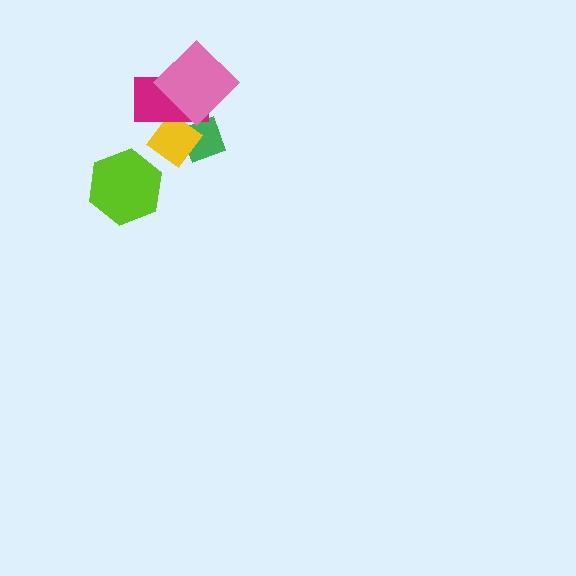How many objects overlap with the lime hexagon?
0 objects overlap with the lime hexagon.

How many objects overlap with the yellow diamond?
3 objects overlap with the yellow diamond.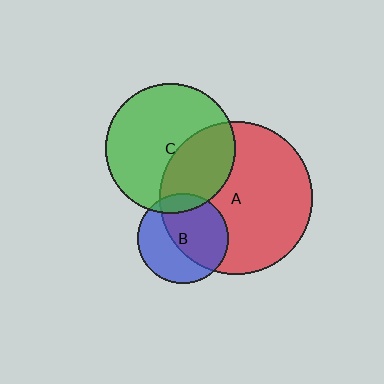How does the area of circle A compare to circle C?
Approximately 1.4 times.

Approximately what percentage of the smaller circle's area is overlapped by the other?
Approximately 35%.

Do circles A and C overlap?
Yes.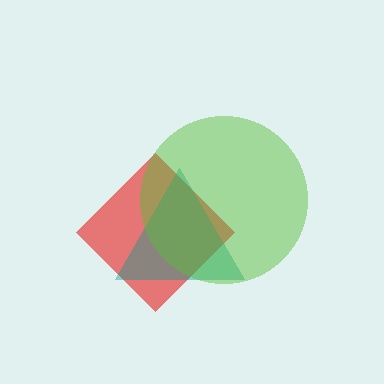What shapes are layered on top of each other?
The layered shapes are: a red diamond, a teal triangle, a lime circle.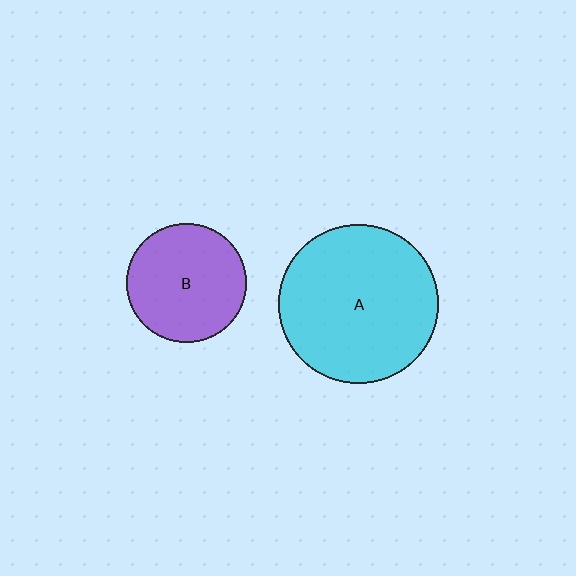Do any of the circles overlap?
No, none of the circles overlap.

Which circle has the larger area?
Circle A (cyan).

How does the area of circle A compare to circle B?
Approximately 1.8 times.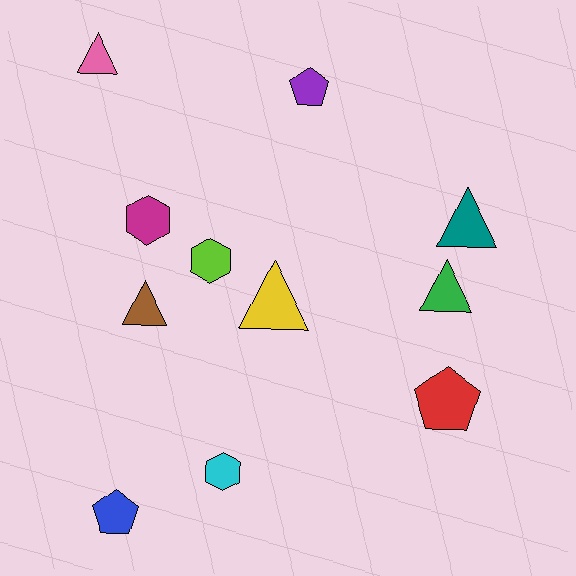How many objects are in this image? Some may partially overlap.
There are 11 objects.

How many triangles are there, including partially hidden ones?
There are 5 triangles.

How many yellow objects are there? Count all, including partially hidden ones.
There is 1 yellow object.